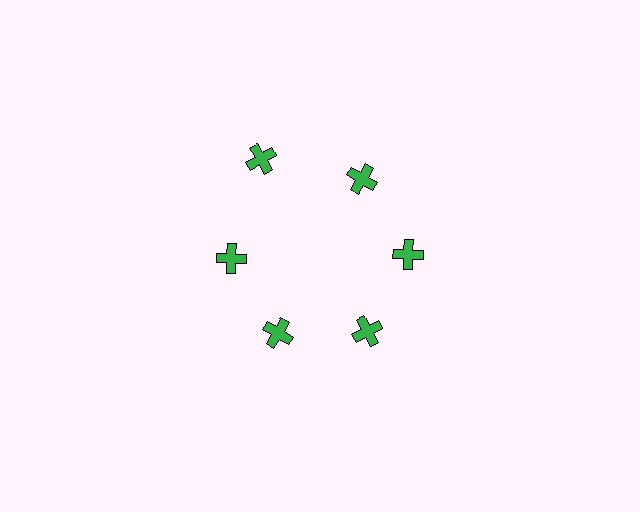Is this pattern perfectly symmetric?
No. The 6 green crosses are arranged in a ring, but one element near the 11 o'clock position is pushed outward from the center, breaking the 6-fold rotational symmetry.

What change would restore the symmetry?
The symmetry would be restored by moving it inward, back onto the ring so that all 6 crosses sit at equal angles and equal distance from the center.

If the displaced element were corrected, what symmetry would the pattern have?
It would have 6-fold rotational symmetry — the pattern would map onto itself every 60 degrees.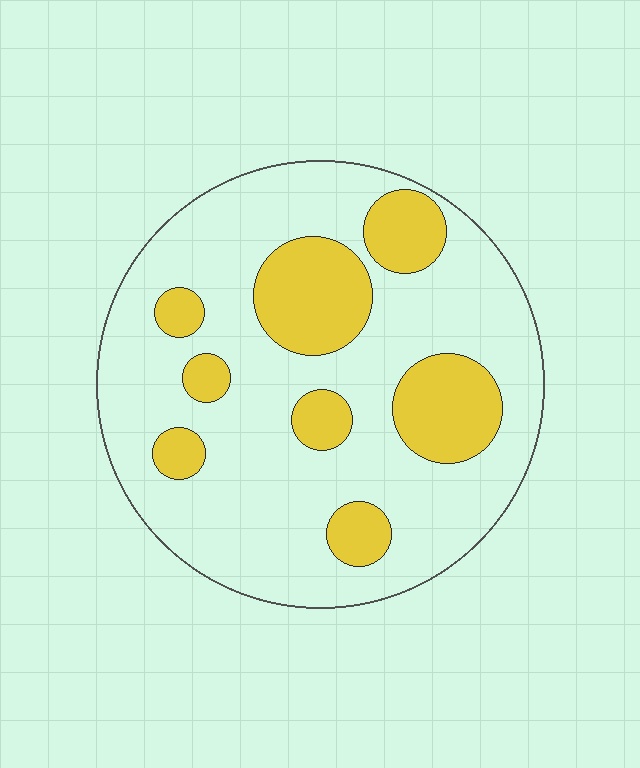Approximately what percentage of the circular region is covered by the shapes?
Approximately 25%.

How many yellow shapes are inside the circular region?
8.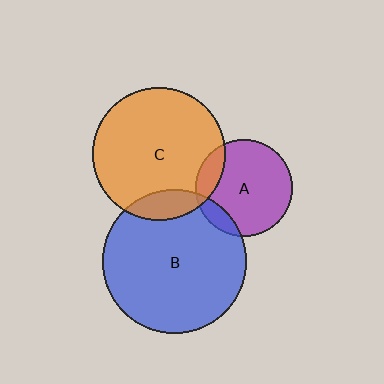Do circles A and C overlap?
Yes.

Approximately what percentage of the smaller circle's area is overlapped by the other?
Approximately 15%.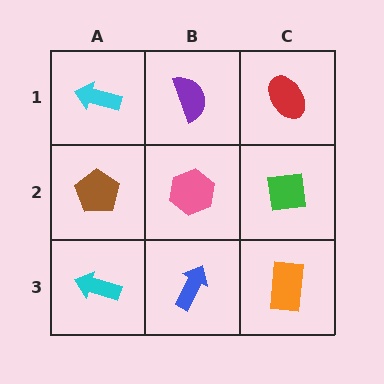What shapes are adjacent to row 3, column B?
A pink hexagon (row 2, column B), a cyan arrow (row 3, column A), an orange rectangle (row 3, column C).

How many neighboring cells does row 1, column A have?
2.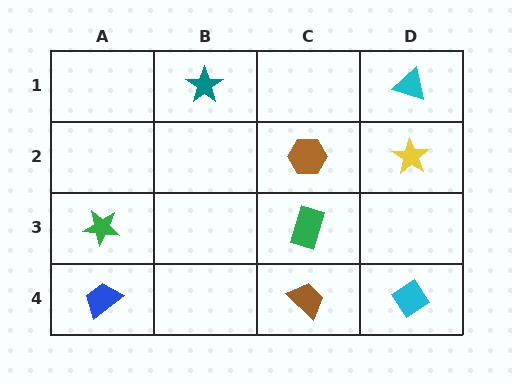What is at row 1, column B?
A teal star.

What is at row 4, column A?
A blue trapezoid.